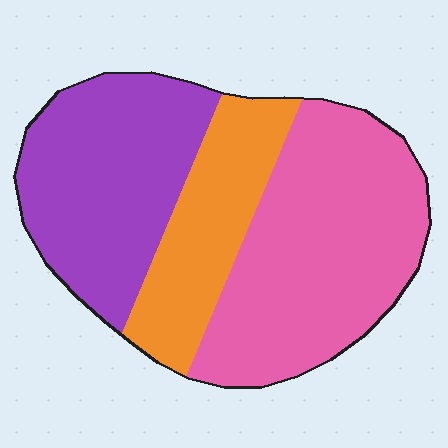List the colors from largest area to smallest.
From largest to smallest: pink, purple, orange.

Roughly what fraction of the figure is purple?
Purple covers around 35% of the figure.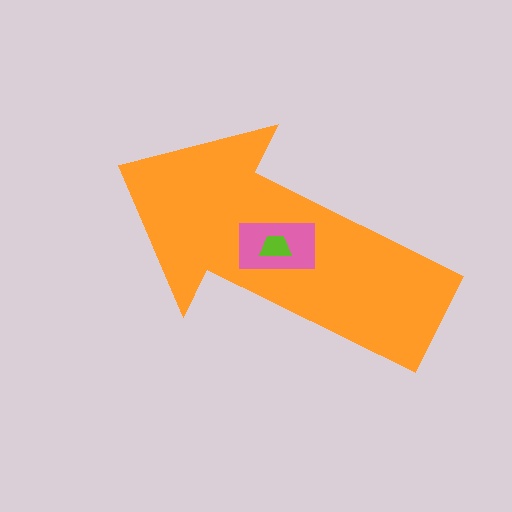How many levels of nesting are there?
3.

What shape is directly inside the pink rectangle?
The lime trapezoid.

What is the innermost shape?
The lime trapezoid.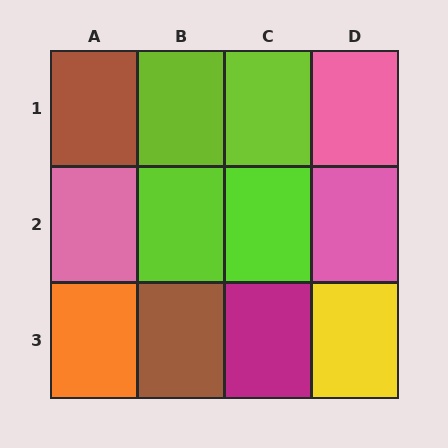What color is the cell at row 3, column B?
Brown.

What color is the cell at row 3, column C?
Magenta.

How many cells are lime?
4 cells are lime.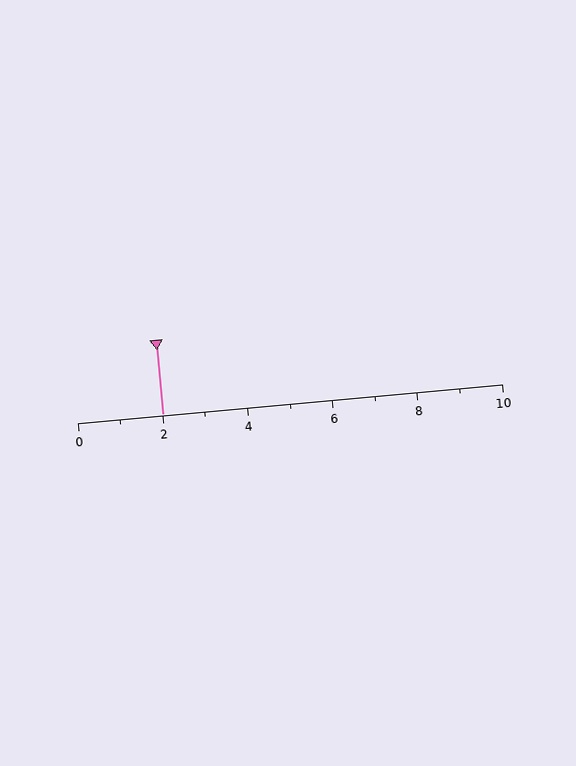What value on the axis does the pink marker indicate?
The marker indicates approximately 2.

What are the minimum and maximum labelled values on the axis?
The axis runs from 0 to 10.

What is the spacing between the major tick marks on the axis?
The major ticks are spaced 2 apart.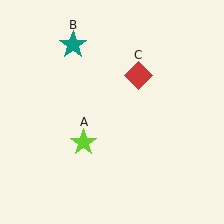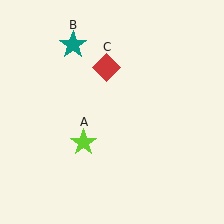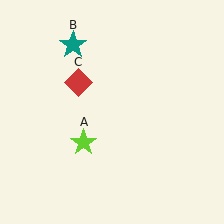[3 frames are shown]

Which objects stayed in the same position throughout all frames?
Lime star (object A) and teal star (object B) remained stationary.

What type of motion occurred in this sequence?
The red diamond (object C) rotated counterclockwise around the center of the scene.